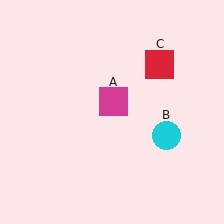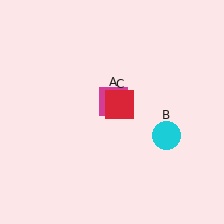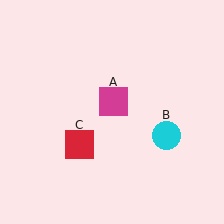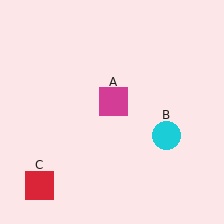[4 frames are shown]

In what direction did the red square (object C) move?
The red square (object C) moved down and to the left.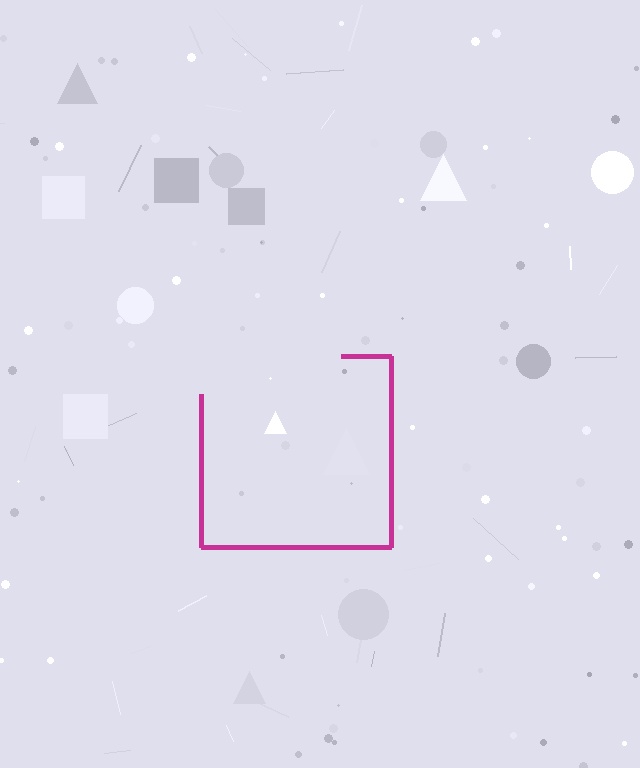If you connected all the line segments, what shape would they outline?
They would outline a square.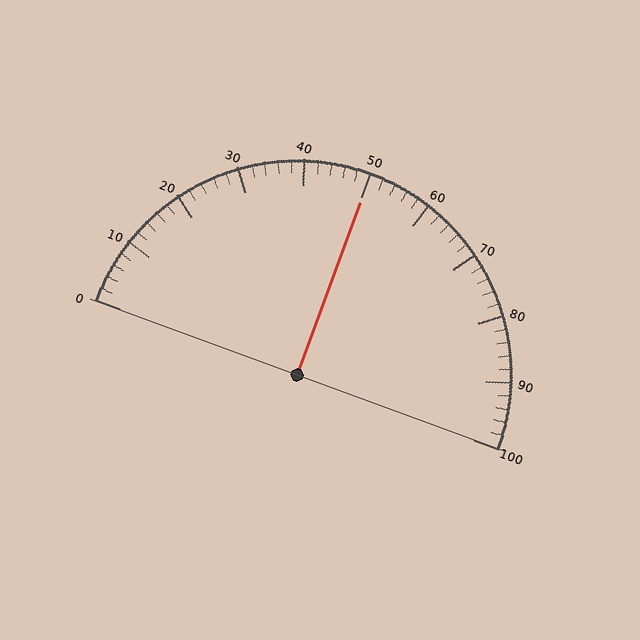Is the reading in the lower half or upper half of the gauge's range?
The reading is in the upper half of the range (0 to 100).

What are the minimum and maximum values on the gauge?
The gauge ranges from 0 to 100.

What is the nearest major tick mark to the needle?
The nearest major tick mark is 50.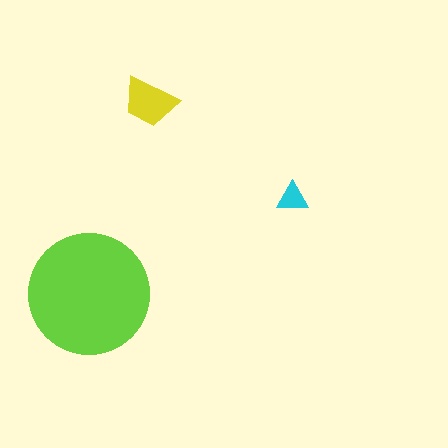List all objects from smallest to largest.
The cyan triangle, the yellow trapezoid, the lime circle.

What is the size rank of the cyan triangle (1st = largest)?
3rd.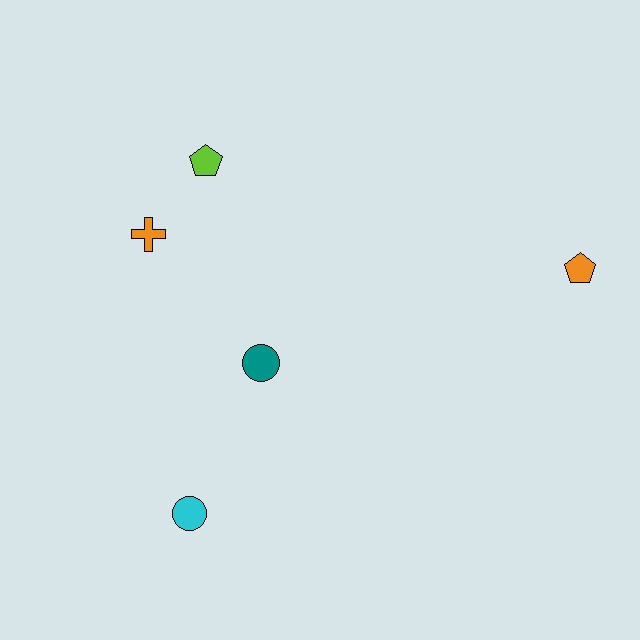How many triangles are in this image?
There are no triangles.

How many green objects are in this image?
There are no green objects.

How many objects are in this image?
There are 5 objects.